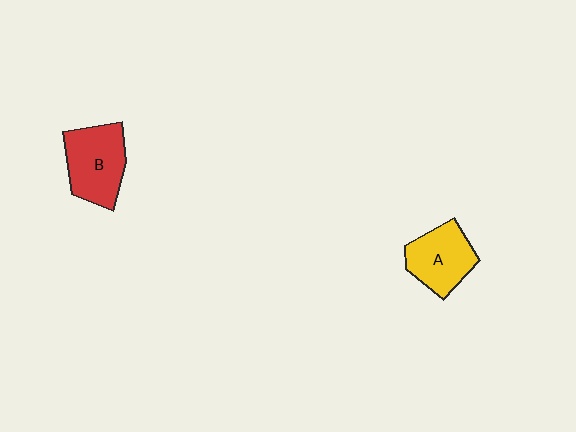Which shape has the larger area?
Shape B (red).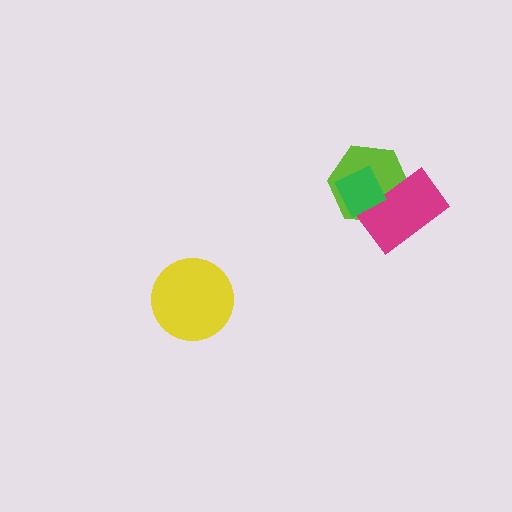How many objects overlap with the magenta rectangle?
2 objects overlap with the magenta rectangle.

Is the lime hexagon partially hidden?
Yes, it is partially covered by another shape.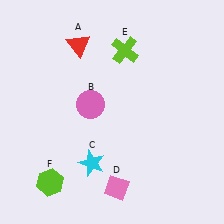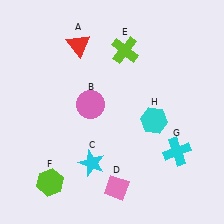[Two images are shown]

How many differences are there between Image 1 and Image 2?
There are 2 differences between the two images.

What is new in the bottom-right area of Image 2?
A cyan hexagon (H) was added in the bottom-right area of Image 2.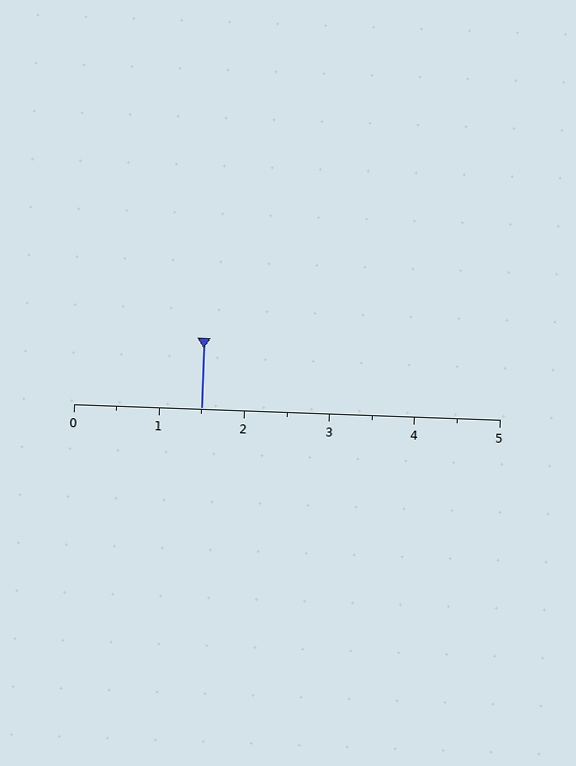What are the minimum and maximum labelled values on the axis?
The axis runs from 0 to 5.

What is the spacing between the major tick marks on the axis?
The major ticks are spaced 1 apart.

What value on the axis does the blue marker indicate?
The marker indicates approximately 1.5.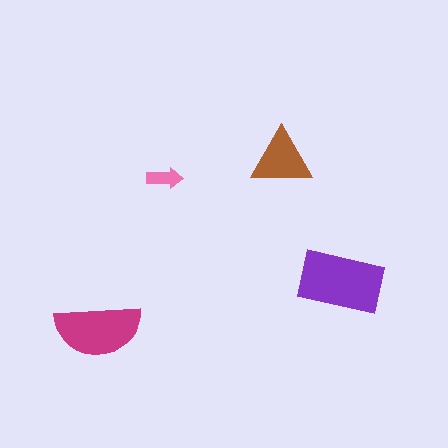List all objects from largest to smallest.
The purple rectangle, the magenta semicircle, the brown triangle, the pink arrow.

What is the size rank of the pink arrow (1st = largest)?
4th.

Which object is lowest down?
The magenta semicircle is bottommost.